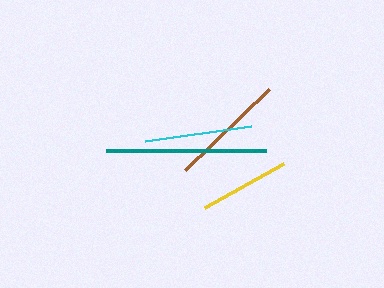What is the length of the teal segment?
The teal segment is approximately 159 pixels long.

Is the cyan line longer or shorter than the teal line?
The teal line is longer than the cyan line.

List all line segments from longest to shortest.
From longest to shortest: teal, brown, cyan, yellow.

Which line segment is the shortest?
The yellow line is the shortest at approximately 91 pixels.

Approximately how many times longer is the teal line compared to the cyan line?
The teal line is approximately 1.5 times the length of the cyan line.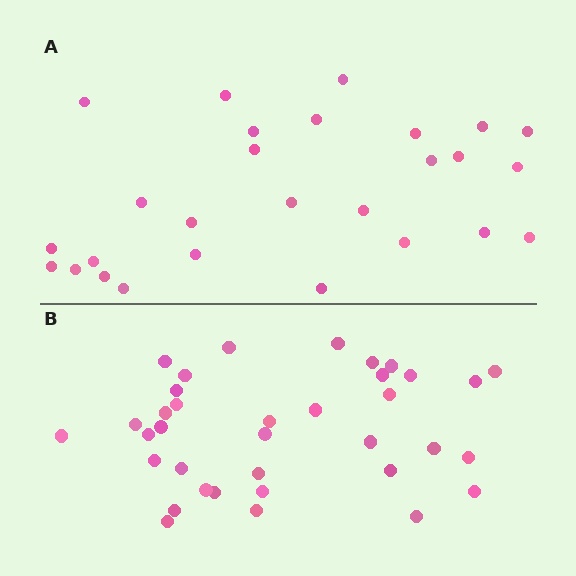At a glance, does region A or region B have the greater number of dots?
Region B (the bottom region) has more dots.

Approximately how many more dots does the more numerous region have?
Region B has roughly 8 or so more dots than region A.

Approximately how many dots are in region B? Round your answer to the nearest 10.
About 40 dots. (The exact count is 36, which rounds to 40.)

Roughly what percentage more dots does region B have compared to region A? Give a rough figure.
About 35% more.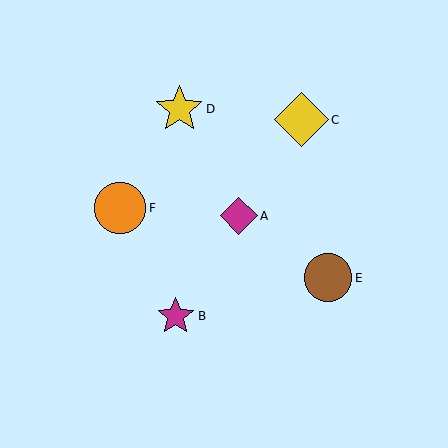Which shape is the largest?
The yellow diamond (labeled C) is the largest.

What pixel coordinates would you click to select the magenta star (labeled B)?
Click at (176, 316) to select the magenta star B.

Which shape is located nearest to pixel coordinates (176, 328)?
The magenta star (labeled B) at (176, 316) is nearest to that location.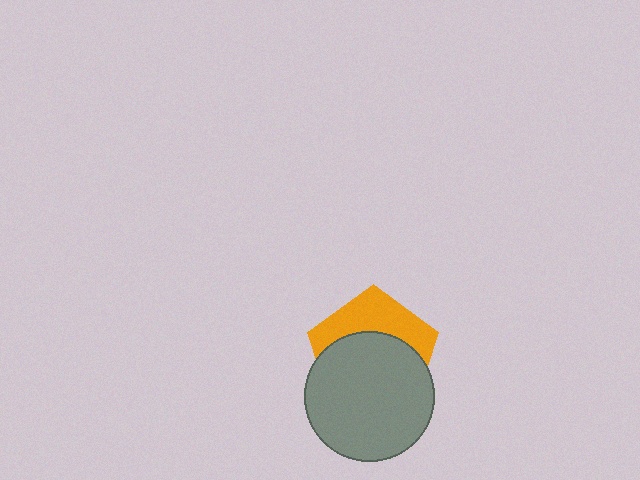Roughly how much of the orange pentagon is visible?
A small part of it is visible (roughly 38%).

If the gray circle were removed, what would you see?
You would see the complete orange pentagon.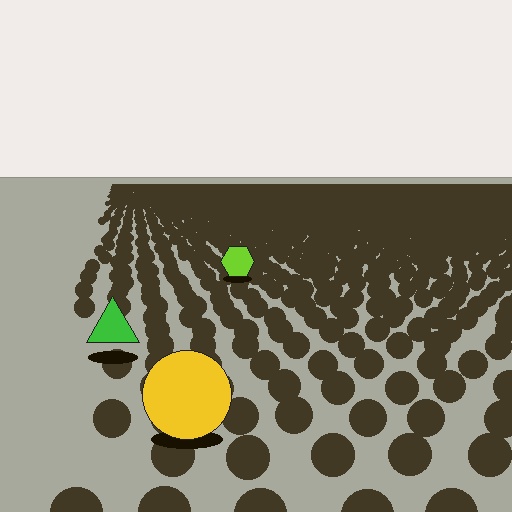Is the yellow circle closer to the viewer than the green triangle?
Yes. The yellow circle is closer — you can tell from the texture gradient: the ground texture is coarser near it.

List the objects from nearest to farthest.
From nearest to farthest: the yellow circle, the green triangle, the lime hexagon.